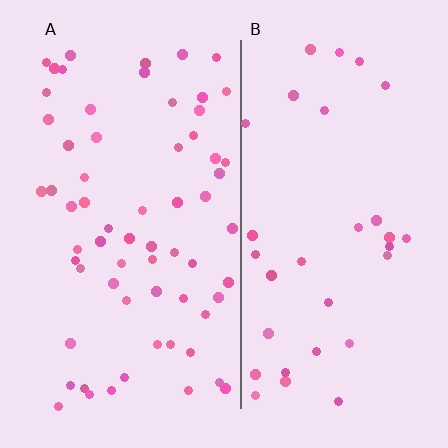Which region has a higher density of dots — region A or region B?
A (the left).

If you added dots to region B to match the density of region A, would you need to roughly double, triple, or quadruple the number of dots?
Approximately double.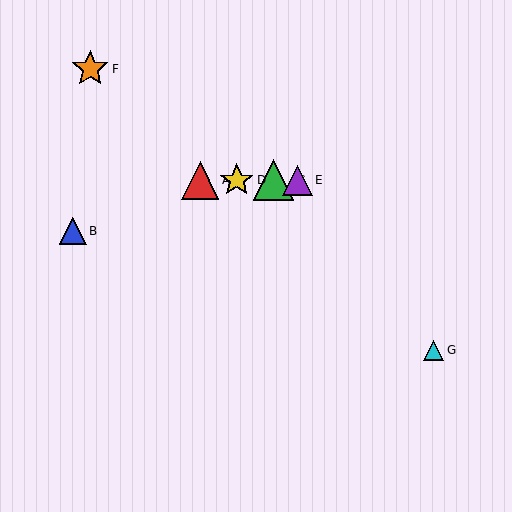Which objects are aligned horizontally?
Objects A, C, D, E are aligned horizontally.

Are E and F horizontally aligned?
No, E is at y≈180 and F is at y≈69.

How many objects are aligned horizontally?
4 objects (A, C, D, E) are aligned horizontally.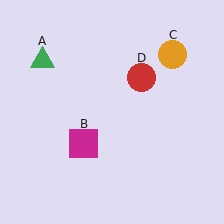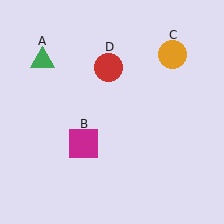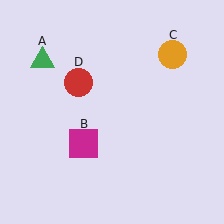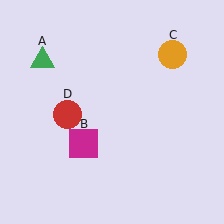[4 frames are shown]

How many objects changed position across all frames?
1 object changed position: red circle (object D).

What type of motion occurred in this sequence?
The red circle (object D) rotated counterclockwise around the center of the scene.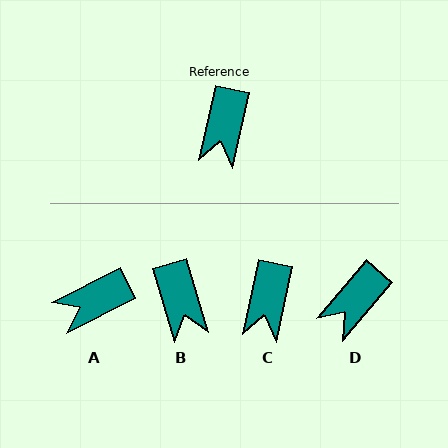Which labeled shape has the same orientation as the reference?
C.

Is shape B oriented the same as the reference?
No, it is off by about 29 degrees.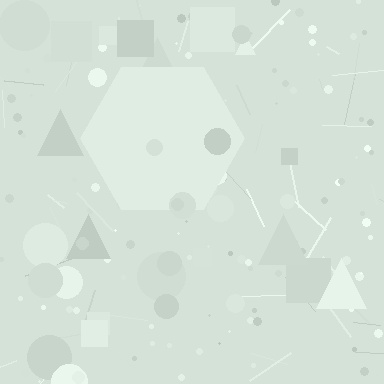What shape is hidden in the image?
A hexagon is hidden in the image.